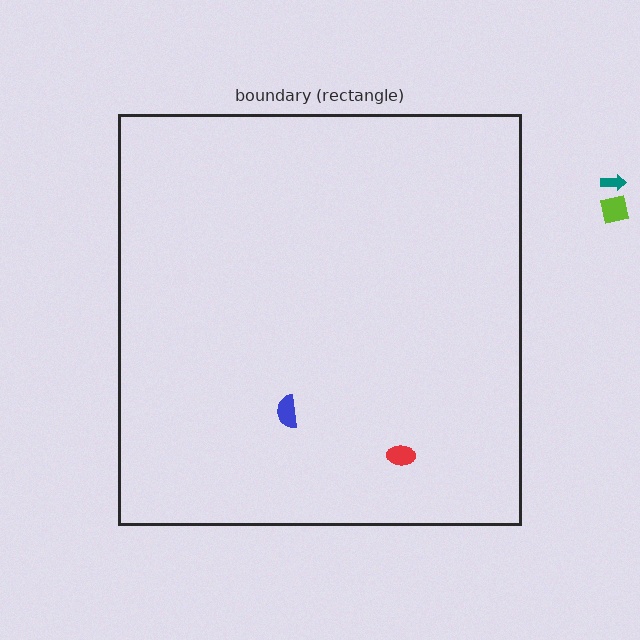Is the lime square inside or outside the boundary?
Outside.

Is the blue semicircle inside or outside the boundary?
Inside.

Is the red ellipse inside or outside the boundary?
Inside.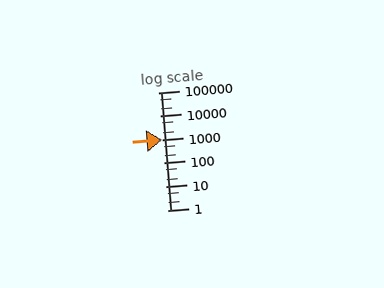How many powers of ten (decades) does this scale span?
The scale spans 5 decades, from 1 to 100000.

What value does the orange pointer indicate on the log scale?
The pointer indicates approximately 1000.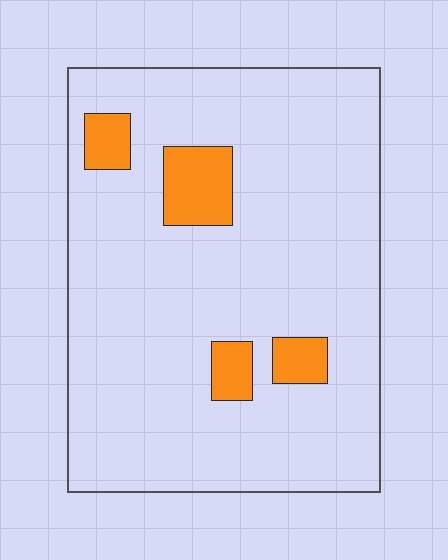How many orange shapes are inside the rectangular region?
4.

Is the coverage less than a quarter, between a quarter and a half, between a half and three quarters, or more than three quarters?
Less than a quarter.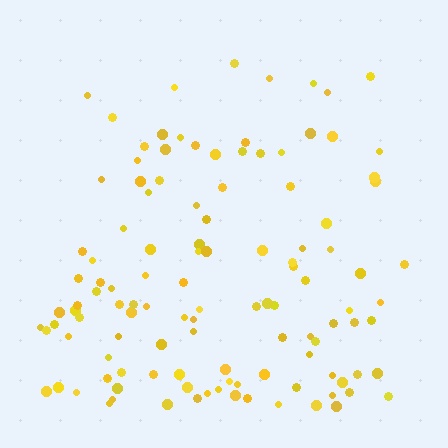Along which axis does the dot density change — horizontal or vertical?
Vertical.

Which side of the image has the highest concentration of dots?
The bottom.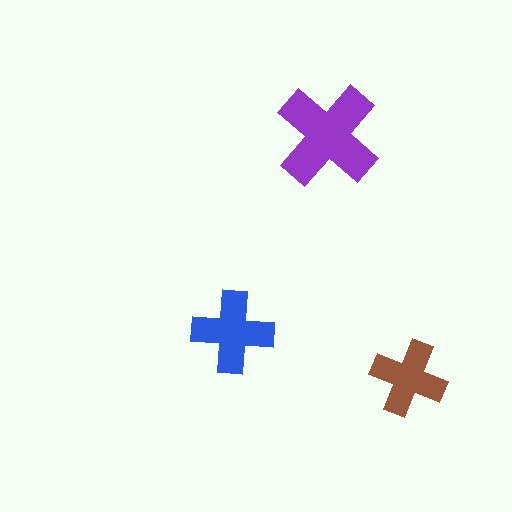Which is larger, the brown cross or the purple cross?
The purple one.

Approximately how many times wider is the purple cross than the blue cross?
About 1.5 times wider.